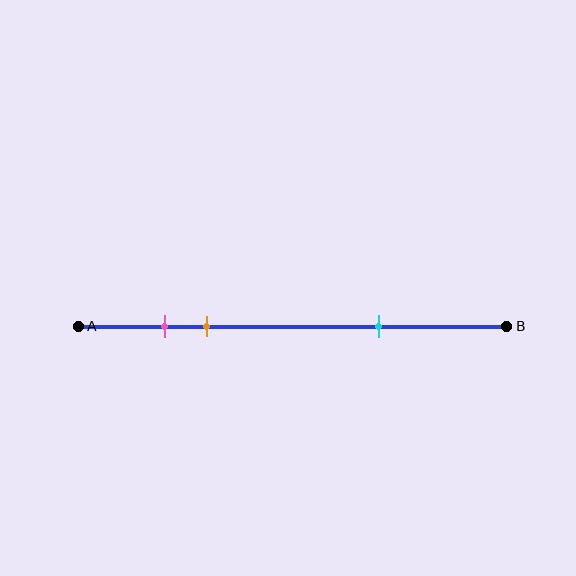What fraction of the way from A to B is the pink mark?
The pink mark is approximately 20% (0.2) of the way from A to B.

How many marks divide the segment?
There are 3 marks dividing the segment.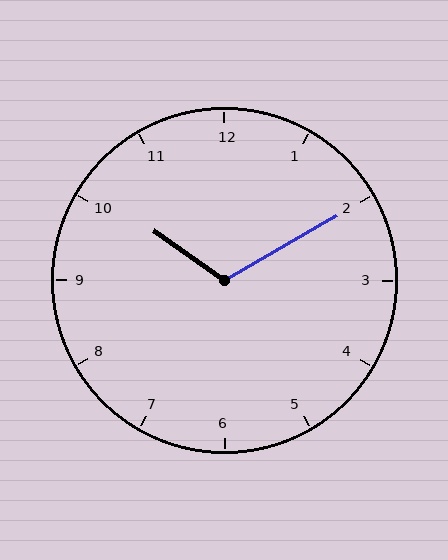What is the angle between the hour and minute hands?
Approximately 115 degrees.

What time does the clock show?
10:10.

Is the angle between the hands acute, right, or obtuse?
It is obtuse.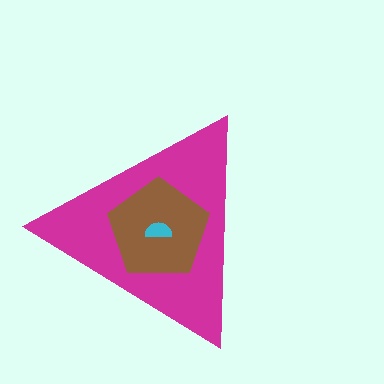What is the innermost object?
The cyan semicircle.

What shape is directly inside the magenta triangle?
The brown pentagon.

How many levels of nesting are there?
3.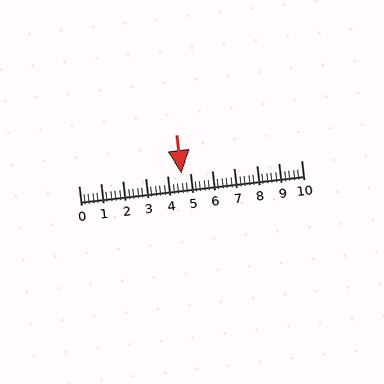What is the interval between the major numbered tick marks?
The major tick marks are spaced 1 units apart.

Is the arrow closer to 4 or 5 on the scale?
The arrow is closer to 5.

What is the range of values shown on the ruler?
The ruler shows values from 0 to 10.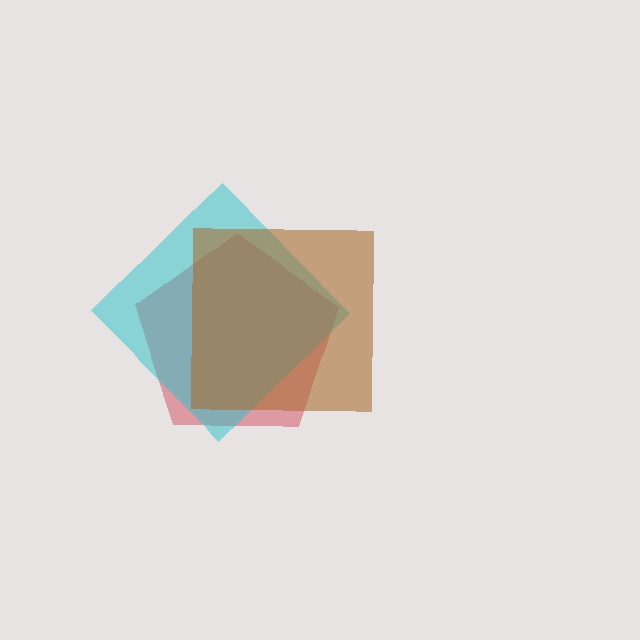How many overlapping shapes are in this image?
There are 3 overlapping shapes in the image.